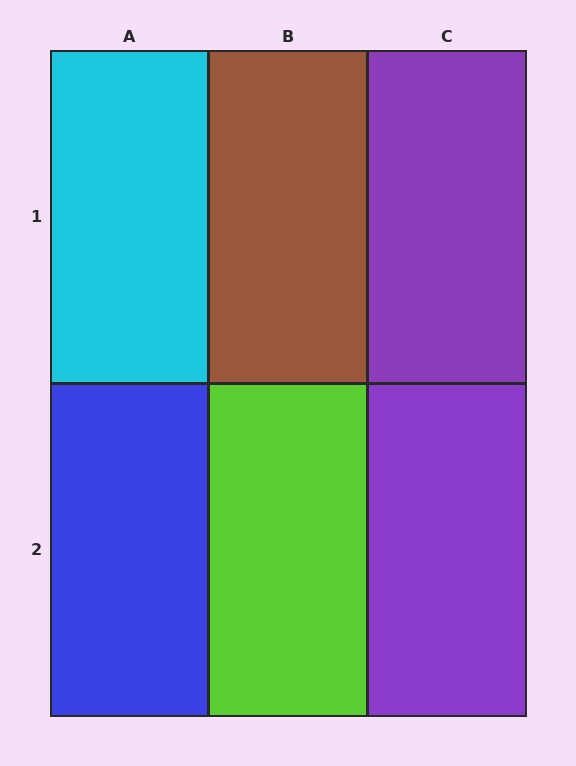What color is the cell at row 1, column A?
Cyan.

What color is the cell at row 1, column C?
Purple.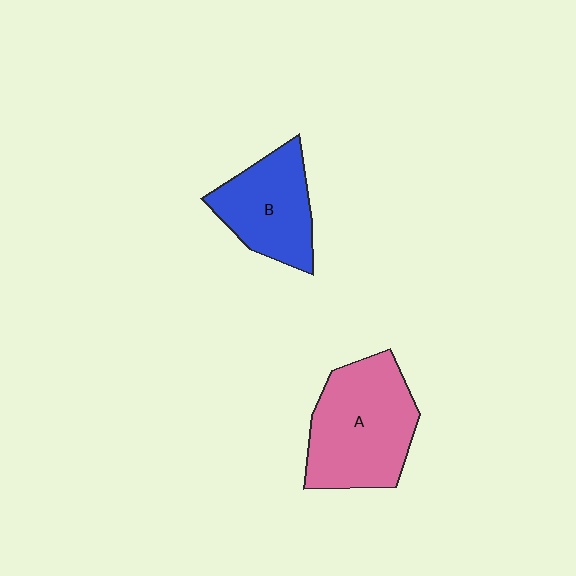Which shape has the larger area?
Shape A (pink).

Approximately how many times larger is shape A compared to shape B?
Approximately 1.4 times.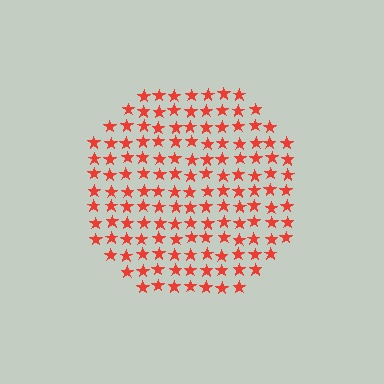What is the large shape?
The large shape is a circle.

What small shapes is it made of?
It is made of small stars.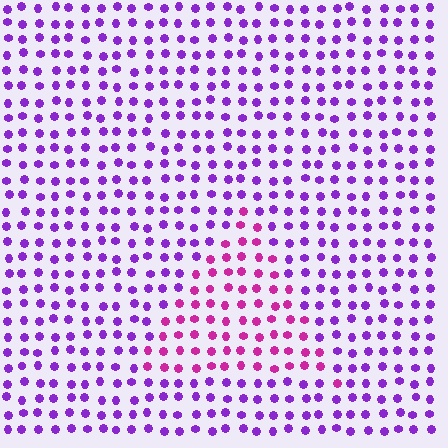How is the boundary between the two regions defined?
The boundary is defined purely by a slight shift in hue (about 40 degrees). Spacing, size, and orientation are identical on both sides.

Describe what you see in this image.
The image is filled with small purple elements in a uniform arrangement. A triangle-shaped region is visible where the elements are tinted to a slightly different hue, forming a subtle color boundary.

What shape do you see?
I see a triangle.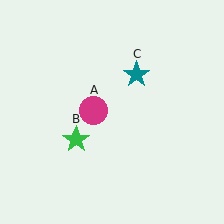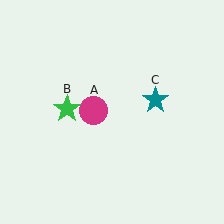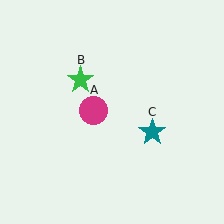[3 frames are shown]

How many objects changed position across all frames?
2 objects changed position: green star (object B), teal star (object C).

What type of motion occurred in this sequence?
The green star (object B), teal star (object C) rotated clockwise around the center of the scene.